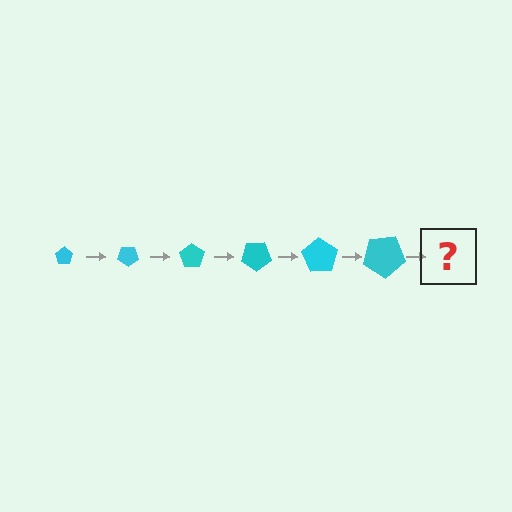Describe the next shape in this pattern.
It should be a pentagon, larger than the previous one and rotated 210 degrees from the start.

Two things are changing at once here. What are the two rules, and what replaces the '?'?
The two rules are that the pentagon grows larger each step and it rotates 35 degrees each step. The '?' should be a pentagon, larger than the previous one and rotated 210 degrees from the start.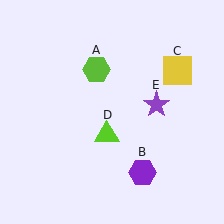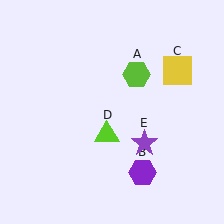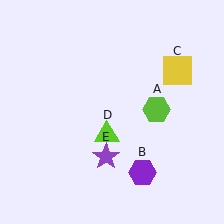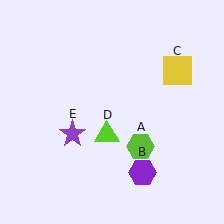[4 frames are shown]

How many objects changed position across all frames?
2 objects changed position: lime hexagon (object A), purple star (object E).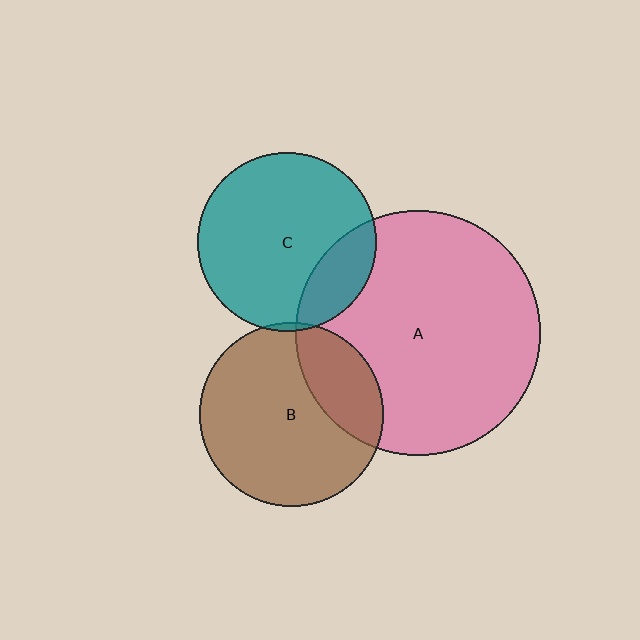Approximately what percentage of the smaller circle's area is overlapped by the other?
Approximately 5%.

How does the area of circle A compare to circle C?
Approximately 1.9 times.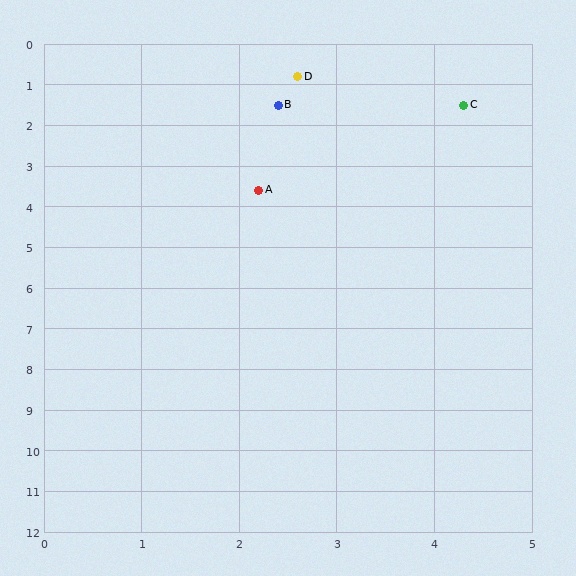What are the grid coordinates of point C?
Point C is at approximately (4.3, 1.5).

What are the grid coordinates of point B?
Point B is at approximately (2.4, 1.5).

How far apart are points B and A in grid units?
Points B and A are about 2.1 grid units apart.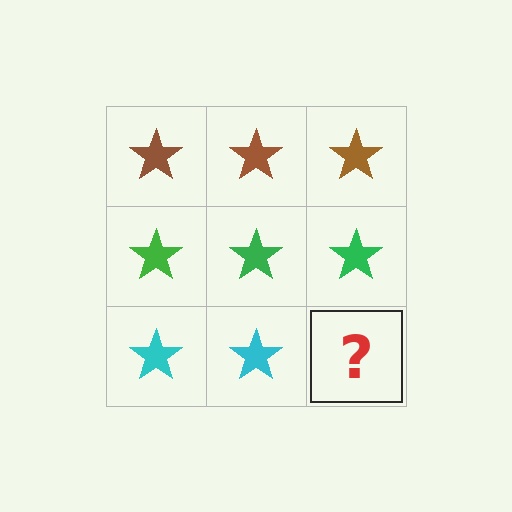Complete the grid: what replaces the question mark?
The question mark should be replaced with a cyan star.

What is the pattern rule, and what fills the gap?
The rule is that each row has a consistent color. The gap should be filled with a cyan star.